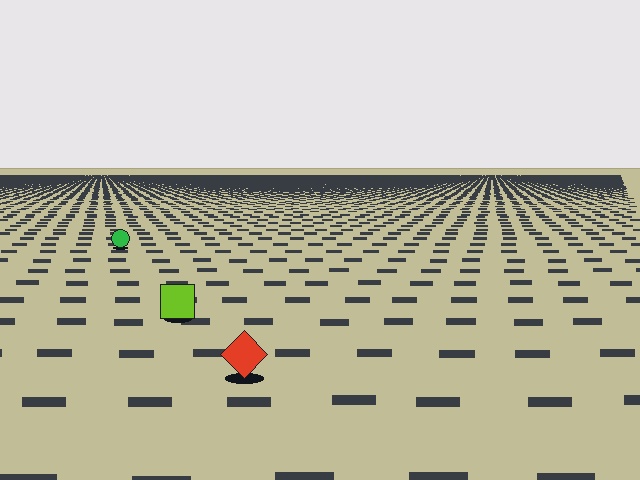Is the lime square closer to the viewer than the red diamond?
No. The red diamond is closer — you can tell from the texture gradient: the ground texture is coarser near it.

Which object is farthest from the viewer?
The green circle is farthest from the viewer. It appears smaller and the ground texture around it is denser.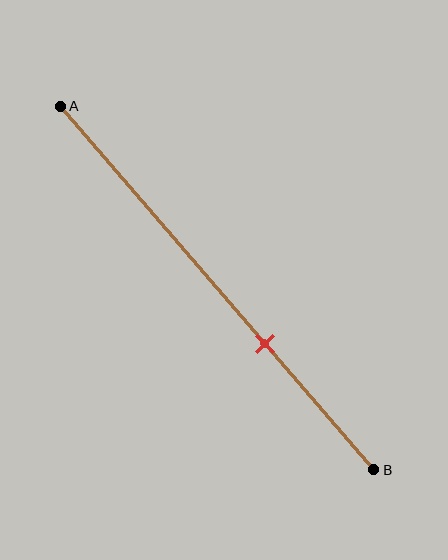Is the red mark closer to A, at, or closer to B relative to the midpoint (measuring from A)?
The red mark is closer to point B than the midpoint of segment AB.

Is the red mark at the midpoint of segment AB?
No, the mark is at about 65% from A, not at the 50% midpoint.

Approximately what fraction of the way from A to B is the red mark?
The red mark is approximately 65% of the way from A to B.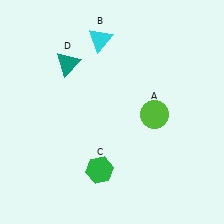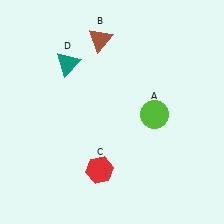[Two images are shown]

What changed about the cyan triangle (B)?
In Image 1, B is cyan. In Image 2, it changed to brown.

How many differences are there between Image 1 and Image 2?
There are 2 differences between the two images.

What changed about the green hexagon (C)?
In Image 1, C is green. In Image 2, it changed to red.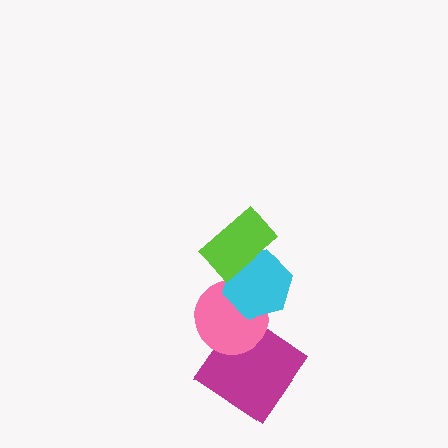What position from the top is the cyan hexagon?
The cyan hexagon is 2nd from the top.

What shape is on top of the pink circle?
The cyan hexagon is on top of the pink circle.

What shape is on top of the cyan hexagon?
The lime rectangle is on top of the cyan hexagon.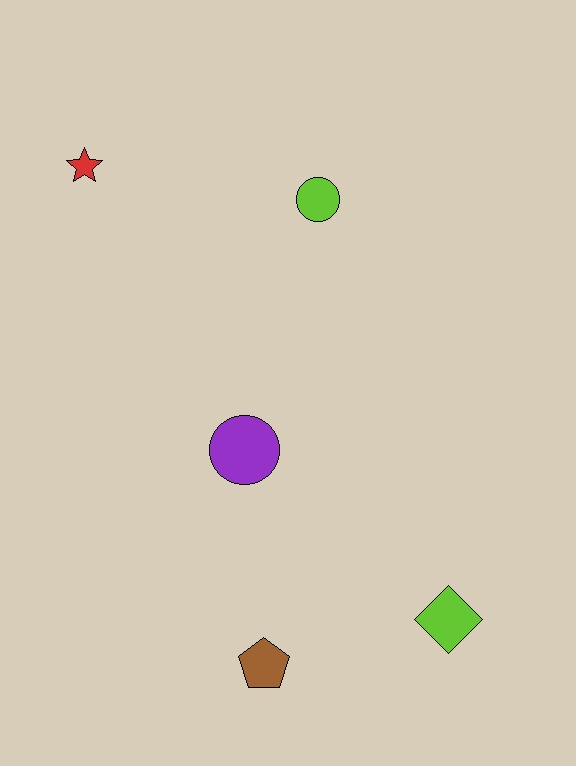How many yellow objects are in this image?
There are no yellow objects.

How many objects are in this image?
There are 5 objects.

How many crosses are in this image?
There are no crosses.